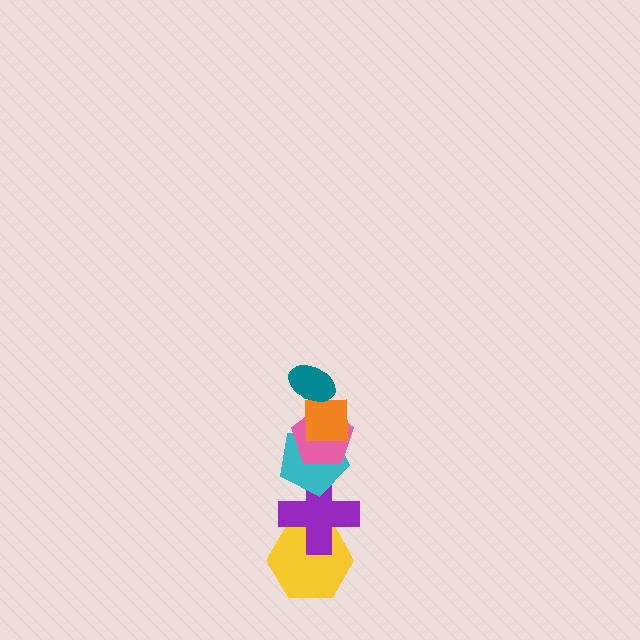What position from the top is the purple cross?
The purple cross is 5th from the top.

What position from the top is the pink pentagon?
The pink pentagon is 3rd from the top.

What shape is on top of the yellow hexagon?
The purple cross is on top of the yellow hexagon.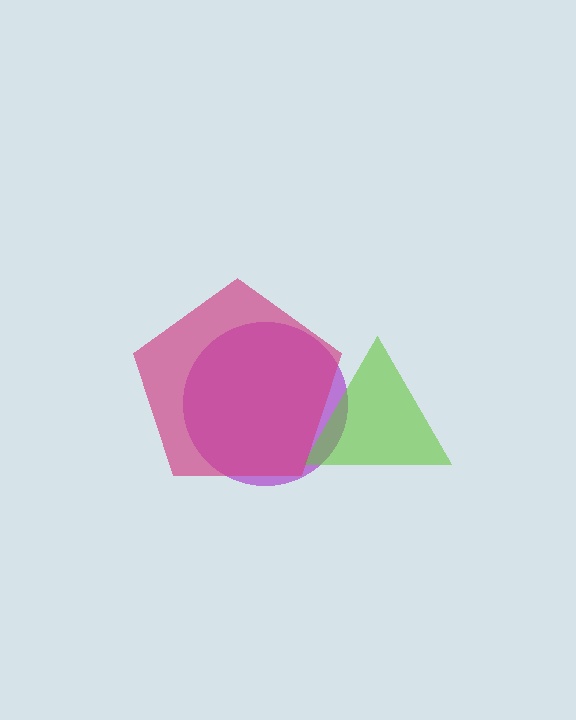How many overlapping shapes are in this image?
There are 3 overlapping shapes in the image.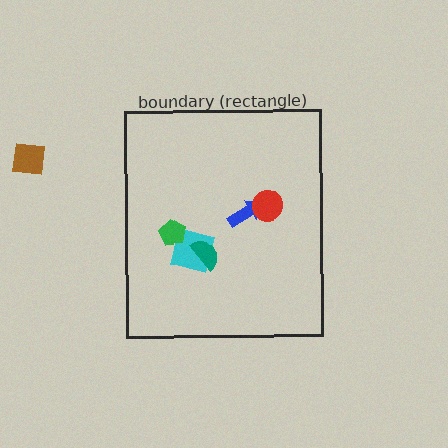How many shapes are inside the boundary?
5 inside, 1 outside.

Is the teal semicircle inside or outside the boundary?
Inside.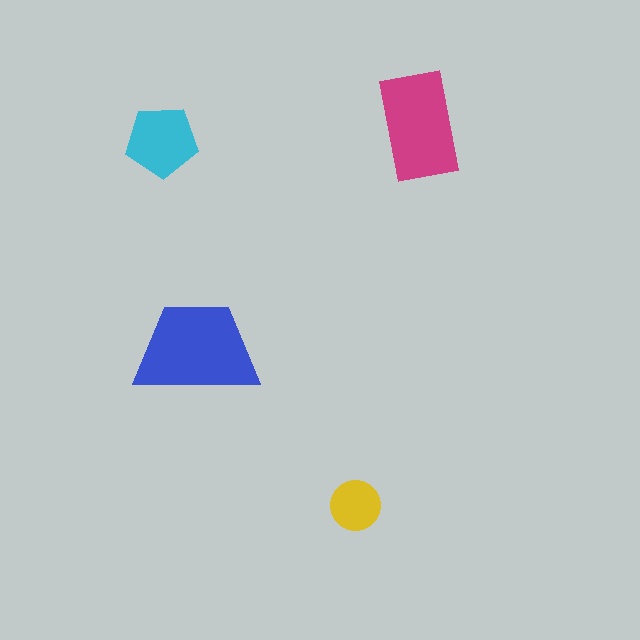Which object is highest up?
The magenta rectangle is topmost.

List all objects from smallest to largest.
The yellow circle, the cyan pentagon, the magenta rectangle, the blue trapezoid.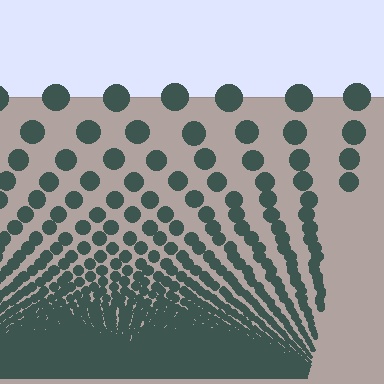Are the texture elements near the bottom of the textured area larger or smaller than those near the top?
Smaller. The gradient is inverted — elements near the bottom are smaller and denser.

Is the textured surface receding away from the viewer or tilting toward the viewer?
The surface appears to tilt toward the viewer. Texture elements get larger and sparser toward the top.